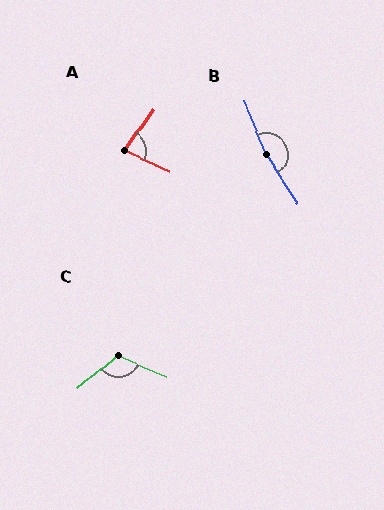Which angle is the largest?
B, at approximately 169 degrees.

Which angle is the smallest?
A, at approximately 79 degrees.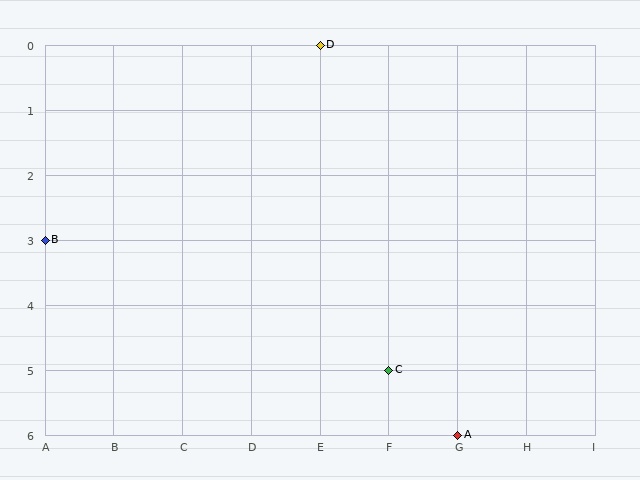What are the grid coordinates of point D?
Point D is at grid coordinates (E, 0).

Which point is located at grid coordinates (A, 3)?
Point B is at (A, 3).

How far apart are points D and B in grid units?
Points D and B are 4 columns and 3 rows apart (about 5.0 grid units diagonally).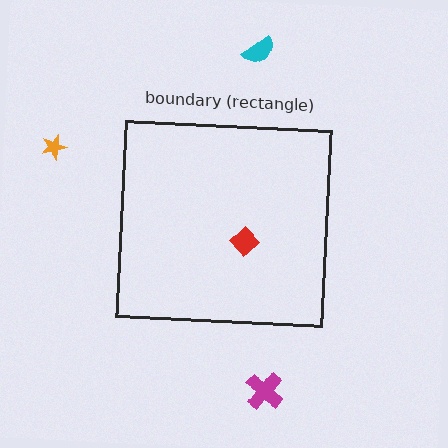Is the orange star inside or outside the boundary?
Outside.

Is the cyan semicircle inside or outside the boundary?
Outside.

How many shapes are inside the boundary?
1 inside, 3 outside.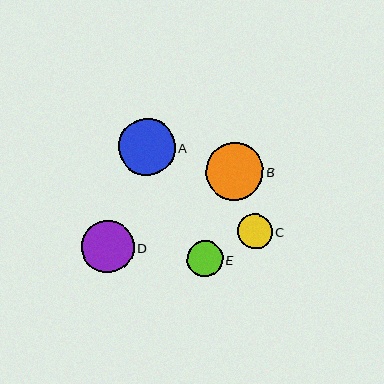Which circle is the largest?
Circle B is the largest with a size of approximately 57 pixels.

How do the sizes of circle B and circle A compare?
Circle B and circle A are approximately the same size.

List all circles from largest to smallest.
From largest to smallest: B, A, D, E, C.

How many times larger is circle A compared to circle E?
Circle A is approximately 1.6 times the size of circle E.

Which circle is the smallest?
Circle C is the smallest with a size of approximately 35 pixels.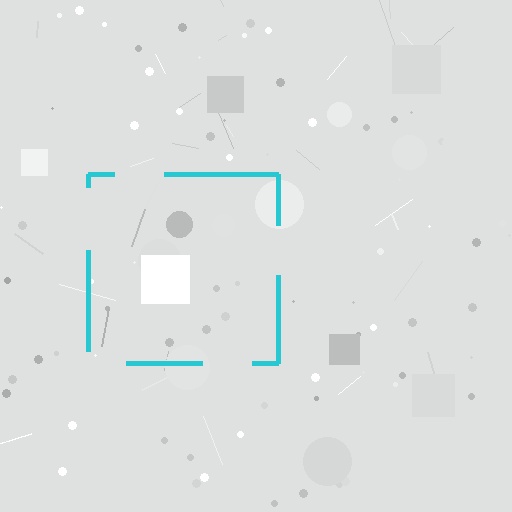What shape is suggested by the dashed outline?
The dashed outline suggests a square.